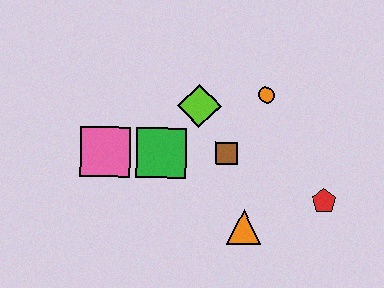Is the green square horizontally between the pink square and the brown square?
Yes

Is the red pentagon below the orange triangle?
No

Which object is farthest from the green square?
The red pentagon is farthest from the green square.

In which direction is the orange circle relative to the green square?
The orange circle is to the right of the green square.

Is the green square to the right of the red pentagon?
No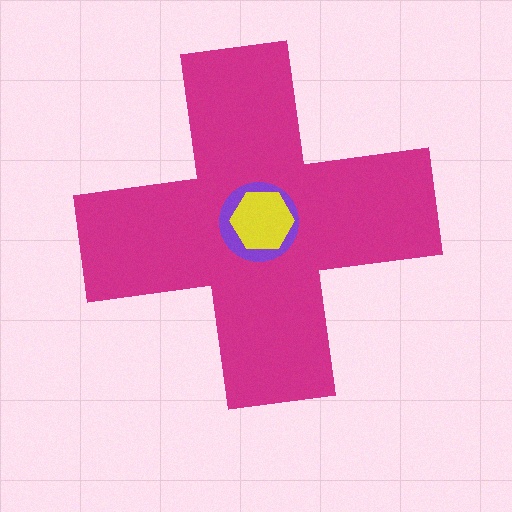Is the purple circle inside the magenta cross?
Yes.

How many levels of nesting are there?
3.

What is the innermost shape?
The yellow hexagon.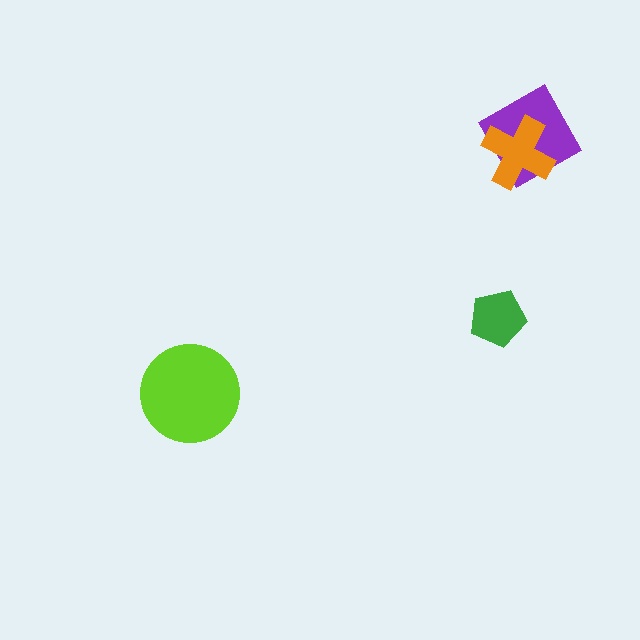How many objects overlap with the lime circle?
0 objects overlap with the lime circle.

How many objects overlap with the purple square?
1 object overlaps with the purple square.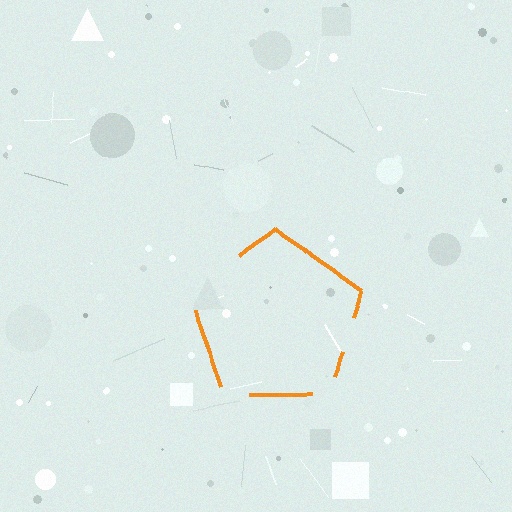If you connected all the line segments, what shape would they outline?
They would outline a pentagon.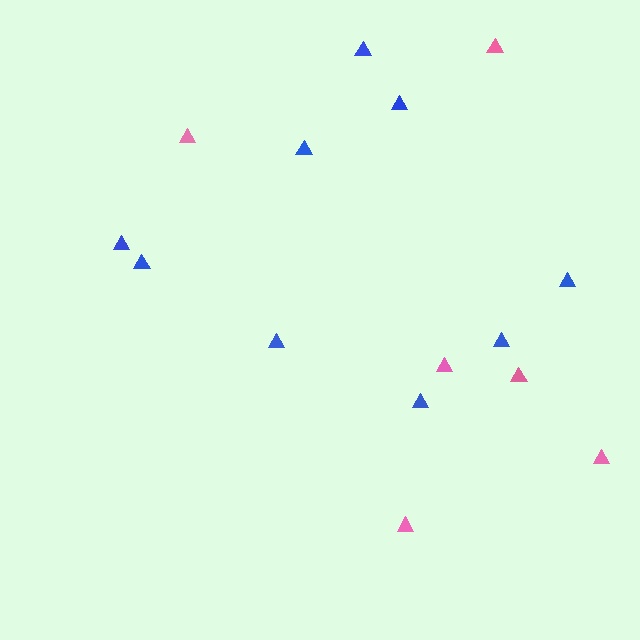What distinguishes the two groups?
There are 2 groups: one group of pink triangles (6) and one group of blue triangles (9).